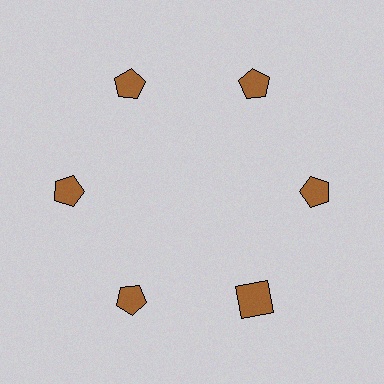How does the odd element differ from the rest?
It has a different shape: square instead of pentagon.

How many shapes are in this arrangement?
There are 6 shapes arranged in a ring pattern.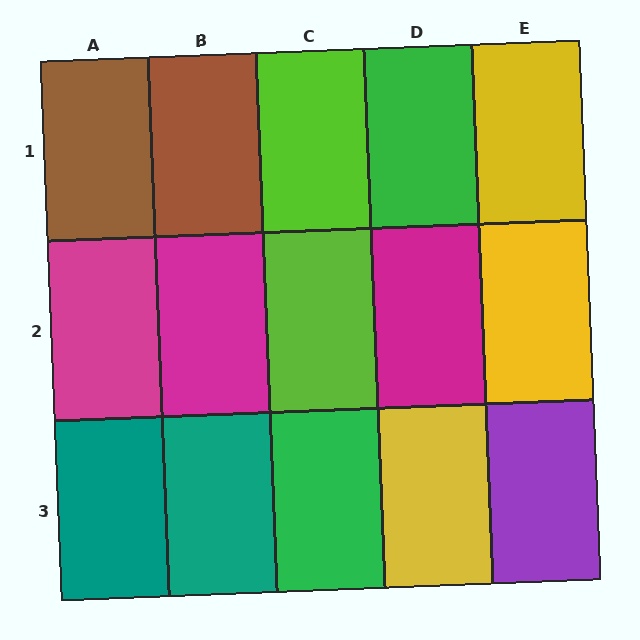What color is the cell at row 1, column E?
Yellow.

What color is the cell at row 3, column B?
Teal.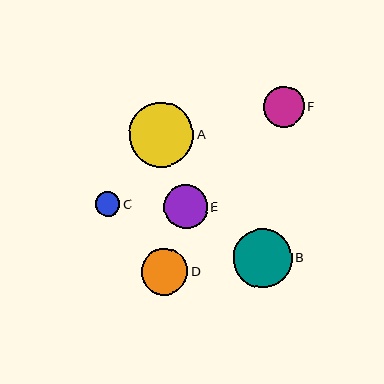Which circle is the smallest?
Circle C is the smallest with a size of approximately 25 pixels.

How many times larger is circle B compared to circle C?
Circle B is approximately 2.4 times the size of circle C.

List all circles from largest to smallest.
From largest to smallest: A, B, D, E, F, C.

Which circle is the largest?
Circle A is the largest with a size of approximately 64 pixels.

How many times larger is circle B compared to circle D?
Circle B is approximately 1.3 times the size of circle D.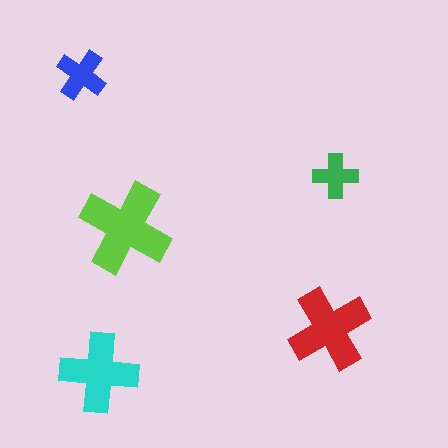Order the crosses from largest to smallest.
the lime one, the red one, the cyan one, the blue one, the green one.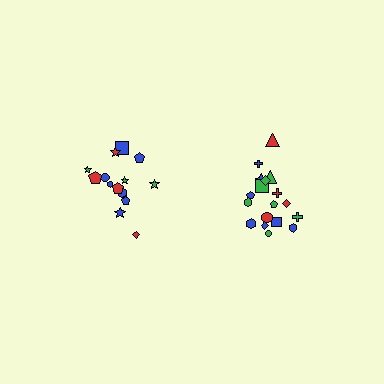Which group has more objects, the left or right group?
The right group.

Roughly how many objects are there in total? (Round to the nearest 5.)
Roughly 35 objects in total.